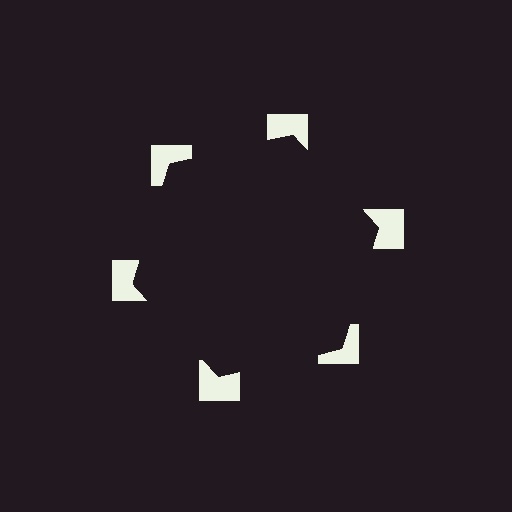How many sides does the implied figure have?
6 sides.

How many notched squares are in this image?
There are 6 — one at each vertex of the illusory hexagon.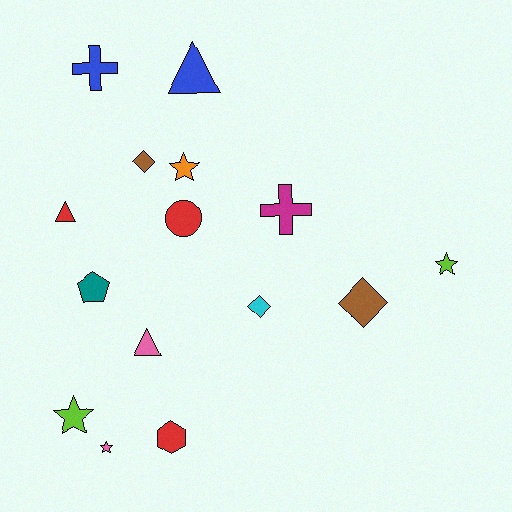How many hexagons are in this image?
There is 1 hexagon.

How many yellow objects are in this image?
There are no yellow objects.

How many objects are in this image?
There are 15 objects.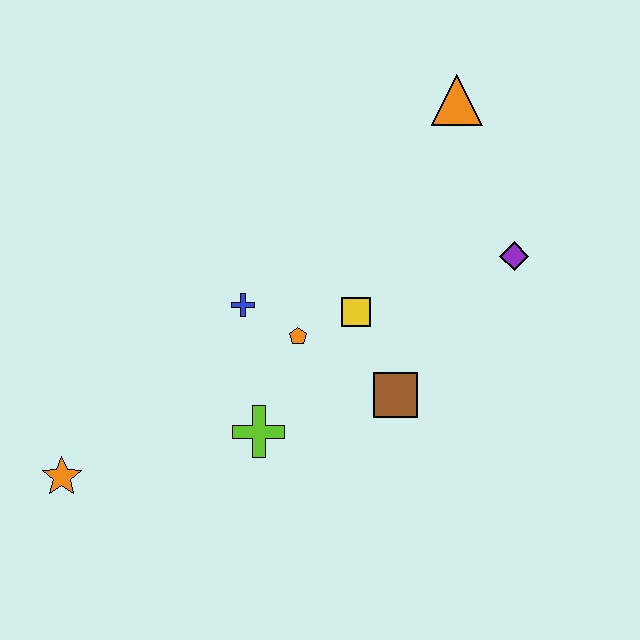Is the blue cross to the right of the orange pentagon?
No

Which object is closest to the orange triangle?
The purple diamond is closest to the orange triangle.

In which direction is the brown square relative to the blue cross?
The brown square is to the right of the blue cross.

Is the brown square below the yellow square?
Yes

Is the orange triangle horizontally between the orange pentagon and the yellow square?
No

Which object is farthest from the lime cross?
The orange triangle is farthest from the lime cross.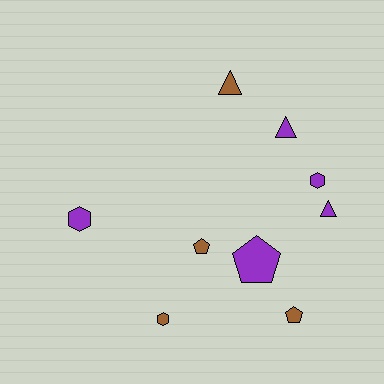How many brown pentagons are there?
There are 2 brown pentagons.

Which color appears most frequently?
Purple, with 5 objects.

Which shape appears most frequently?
Pentagon, with 3 objects.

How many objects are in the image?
There are 9 objects.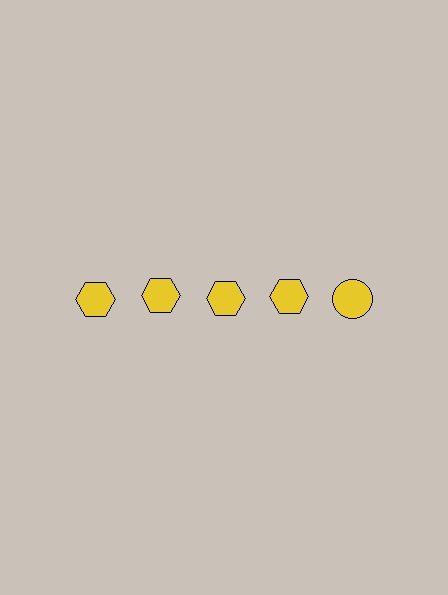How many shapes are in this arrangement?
There are 5 shapes arranged in a grid pattern.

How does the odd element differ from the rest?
It has a different shape: circle instead of hexagon.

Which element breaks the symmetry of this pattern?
The yellow circle in the top row, rightmost column breaks the symmetry. All other shapes are yellow hexagons.